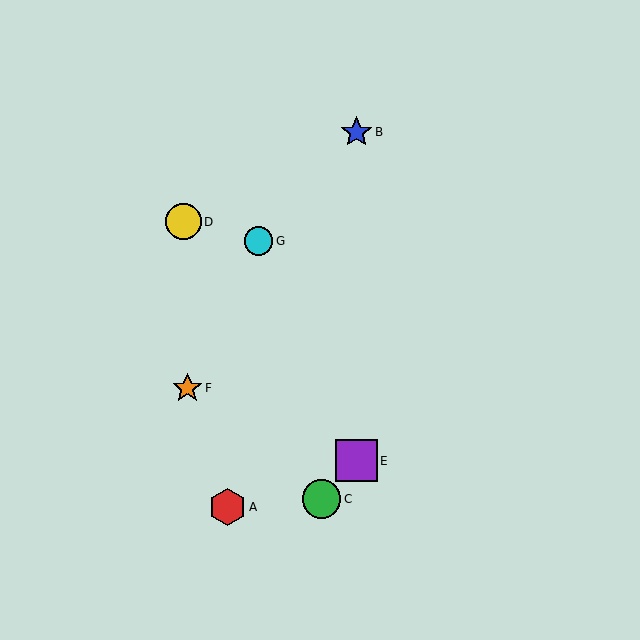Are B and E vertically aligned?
Yes, both are at x≈356.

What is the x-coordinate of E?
Object E is at x≈356.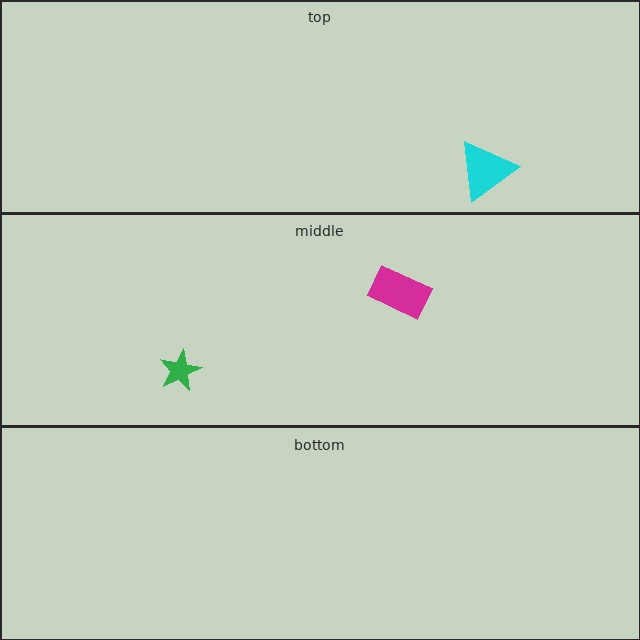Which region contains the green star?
The middle region.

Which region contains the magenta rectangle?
The middle region.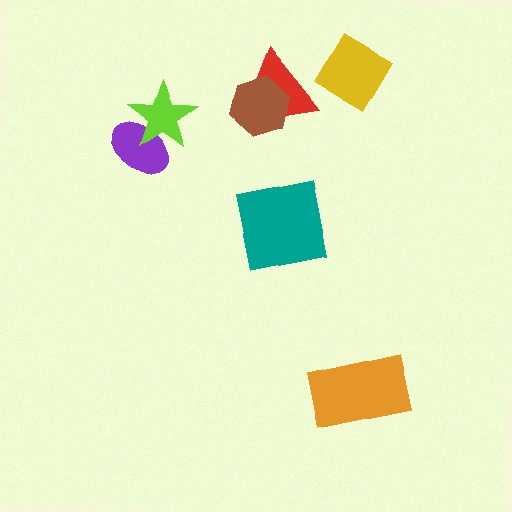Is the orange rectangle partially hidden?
No, no other shape covers it.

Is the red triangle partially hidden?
Yes, it is partially covered by another shape.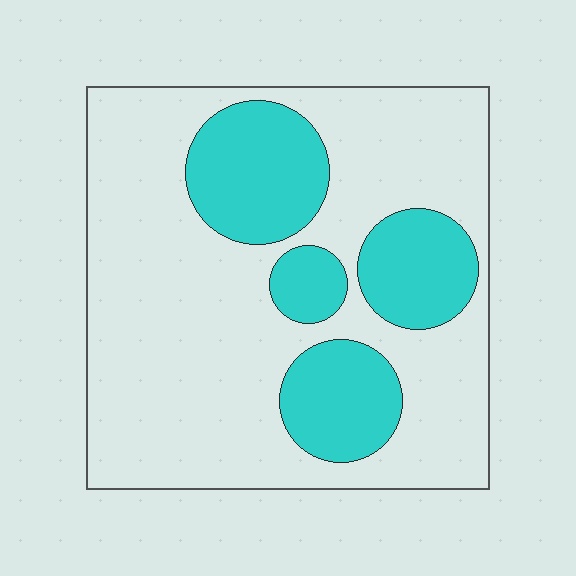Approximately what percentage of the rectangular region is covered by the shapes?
Approximately 30%.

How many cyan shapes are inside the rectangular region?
4.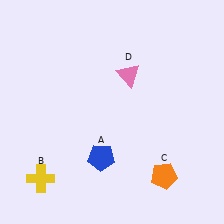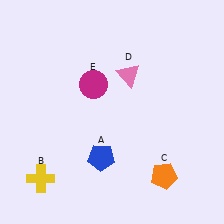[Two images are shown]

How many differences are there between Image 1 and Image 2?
There is 1 difference between the two images.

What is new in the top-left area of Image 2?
A magenta circle (E) was added in the top-left area of Image 2.